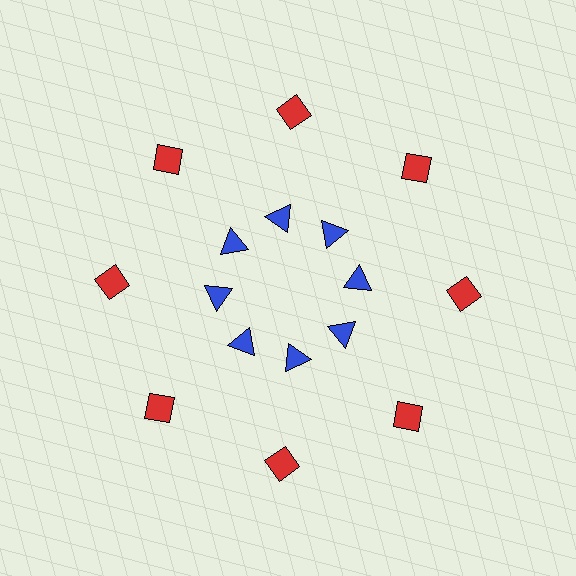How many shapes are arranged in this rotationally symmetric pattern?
There are 16 shapes, arranged in 8 groups of 2.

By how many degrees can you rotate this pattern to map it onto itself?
The pattern maps onto itself every 45 degrees of rotation.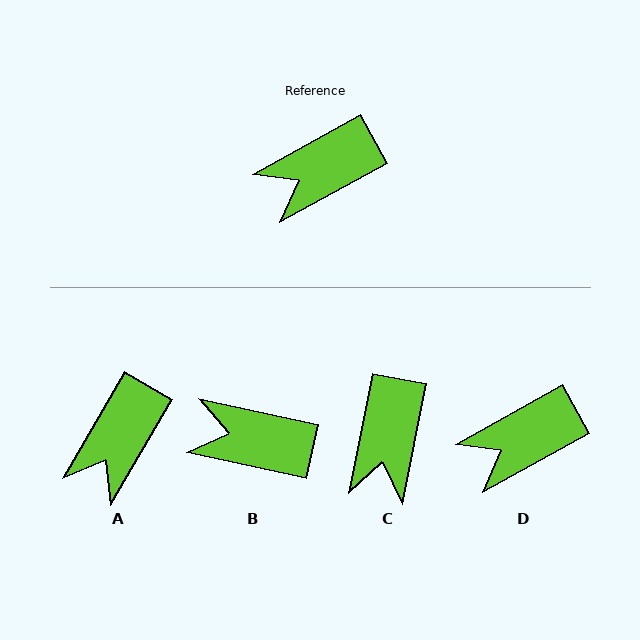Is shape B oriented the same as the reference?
No, it is off by about 41 degrees.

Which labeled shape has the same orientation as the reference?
D.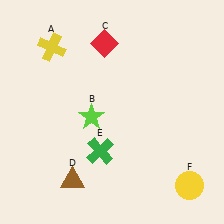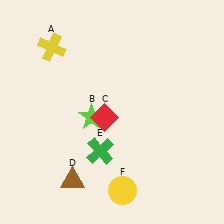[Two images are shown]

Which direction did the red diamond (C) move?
The red diamond (C) moved down.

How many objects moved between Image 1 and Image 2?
2 objects moved between the two images.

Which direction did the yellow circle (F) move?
The yellow circle (F) moved left.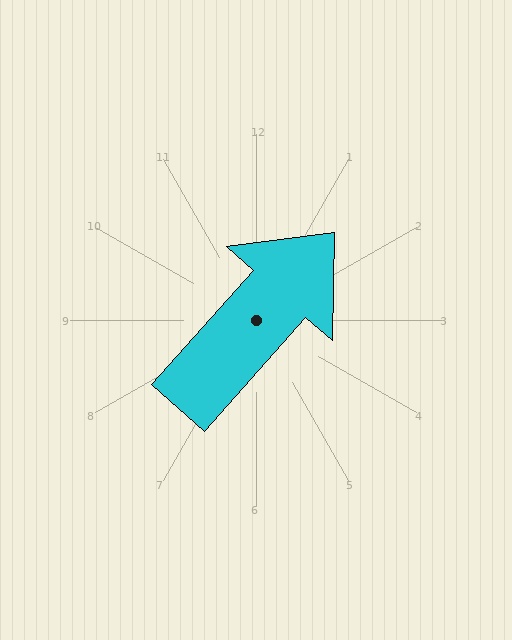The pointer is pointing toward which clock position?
Roughly 1 o'clock.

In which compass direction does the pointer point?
Northeast.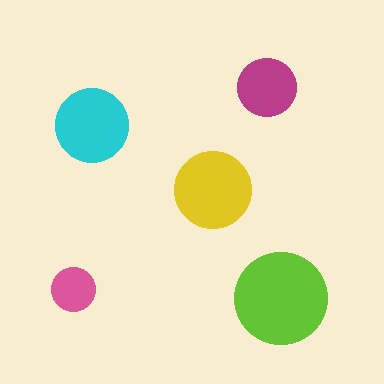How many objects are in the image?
There are 5 objects in the image.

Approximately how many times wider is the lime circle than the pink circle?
About 2 times wider.